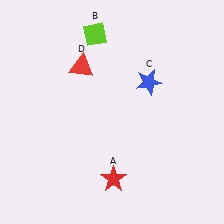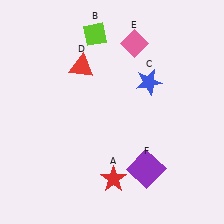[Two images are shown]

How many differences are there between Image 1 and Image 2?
There are 2 differences between the two images.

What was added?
A pink diamond (E), a purple square (F) were added in Image 2.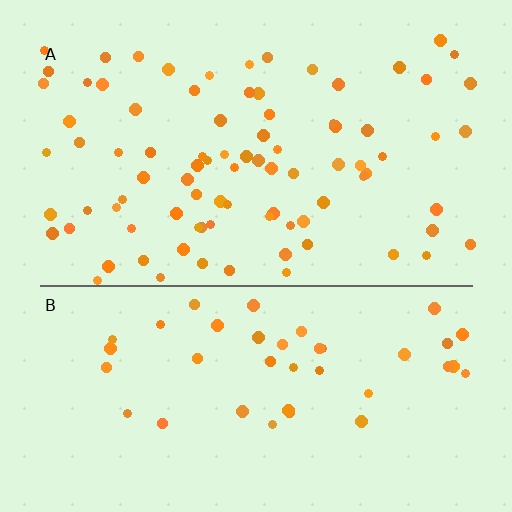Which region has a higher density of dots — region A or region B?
A (the top).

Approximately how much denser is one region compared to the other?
Approximately 2.1× — region A over region B.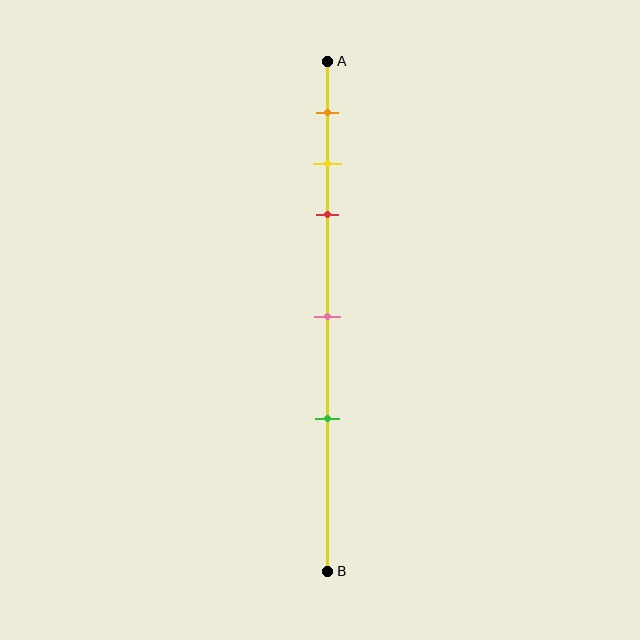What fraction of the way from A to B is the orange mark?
The orange mark is approximately 10% (0.1) of the way from A to B.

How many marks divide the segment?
There are 5 marks dividing the segment.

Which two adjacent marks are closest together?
The yellow and red marks are the closest adjacent pair.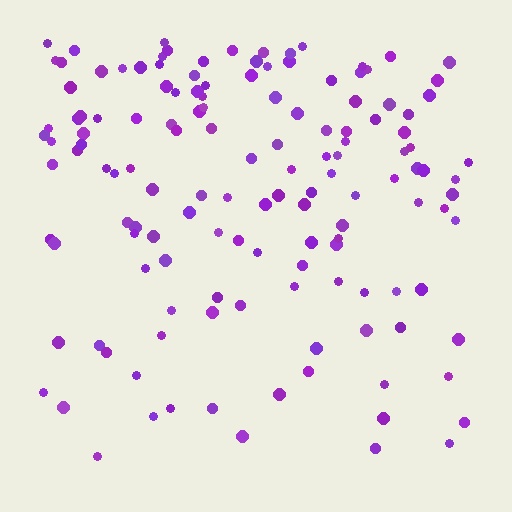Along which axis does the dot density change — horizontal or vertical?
Vertical.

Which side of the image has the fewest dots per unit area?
The bottom.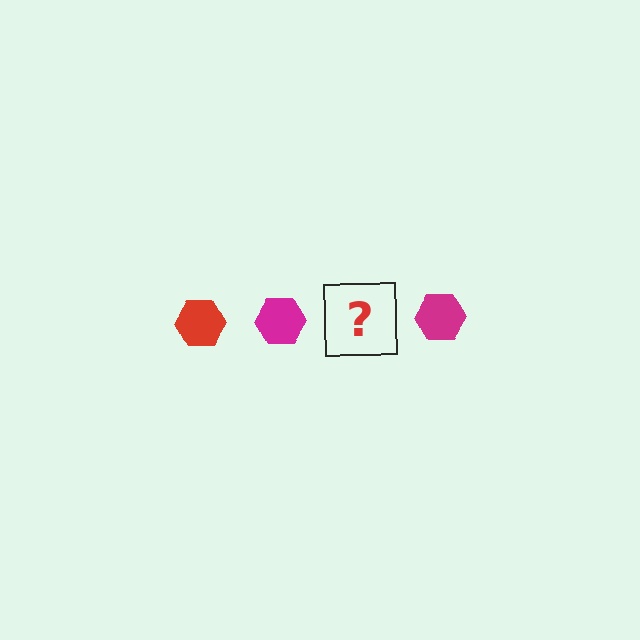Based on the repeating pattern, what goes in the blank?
The blank should be a red hexagon.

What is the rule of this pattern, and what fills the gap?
The rule is that the pattern cycles through red, magenta hexagons. The gap should be filled with a red hexagon.